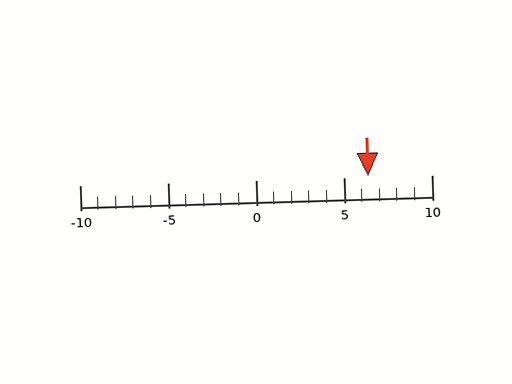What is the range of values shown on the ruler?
The ruler shows values from -10 to 10.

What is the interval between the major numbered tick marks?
The major tick marks are spaced 5 units apart.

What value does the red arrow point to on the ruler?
The red arrow points to approximately 6.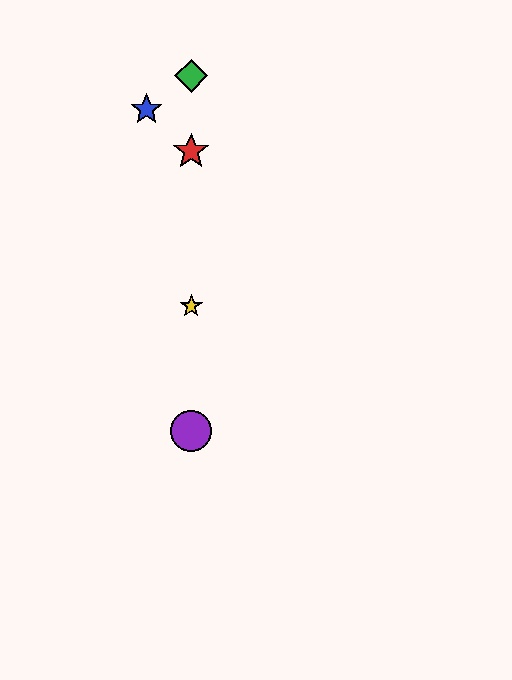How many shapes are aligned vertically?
4 shapes (the red star, the green diamond, the yellow star, the purple circle) are aligned vertically.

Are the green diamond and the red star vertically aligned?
Yes, both are at x≈191.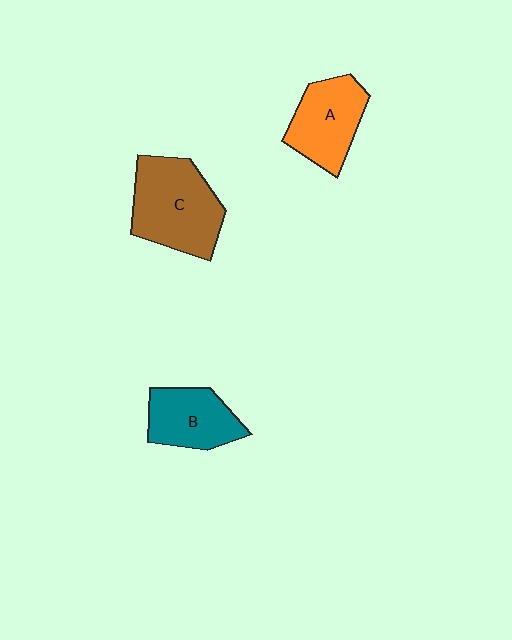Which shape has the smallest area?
Shape B (teal).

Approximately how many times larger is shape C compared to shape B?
Approximately 1.5 times.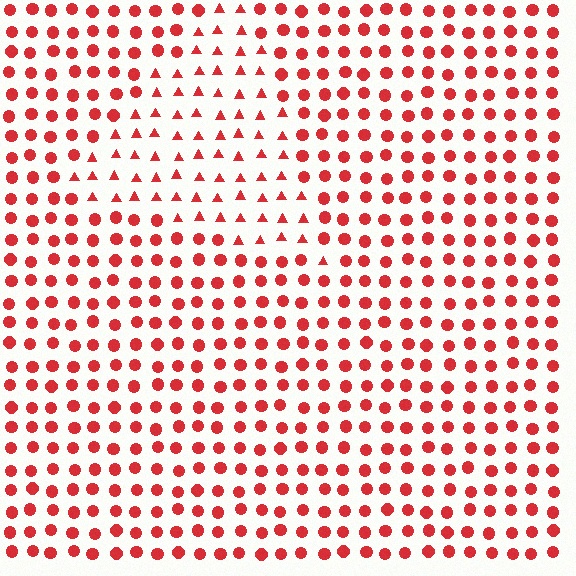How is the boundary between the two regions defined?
The boundary is defined by a change in element shape: triangles inside vs. circles outside. All elements share the same color and spacing.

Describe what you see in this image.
The image is filled with small red elements arranged in a uniform grid. A triangle-shaped region contains triangles, while the surrounding area contains circles. The boundary is defined purely by the change in element shape.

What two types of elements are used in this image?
The image uses triangles inside the triangle region and circles outside it.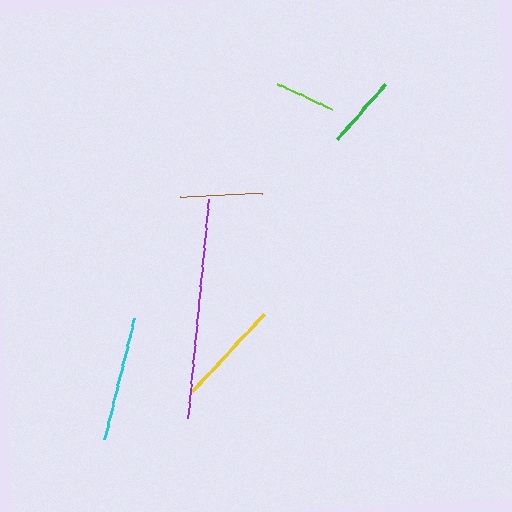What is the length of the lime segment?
The lime segment is approximately 60 pixels long.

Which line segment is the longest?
The purple line is the longest at approximately 220 pixels.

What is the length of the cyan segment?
The cyan segment is approximately 125 pixels long.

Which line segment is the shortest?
The lime line is the shortest at approximately 60 pixels.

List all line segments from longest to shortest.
From longest to shortest: purple, cyan, yellow, brown, green, lime.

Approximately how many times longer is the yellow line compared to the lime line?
The yellow line is approximately 1.8 times the length of the lime line.